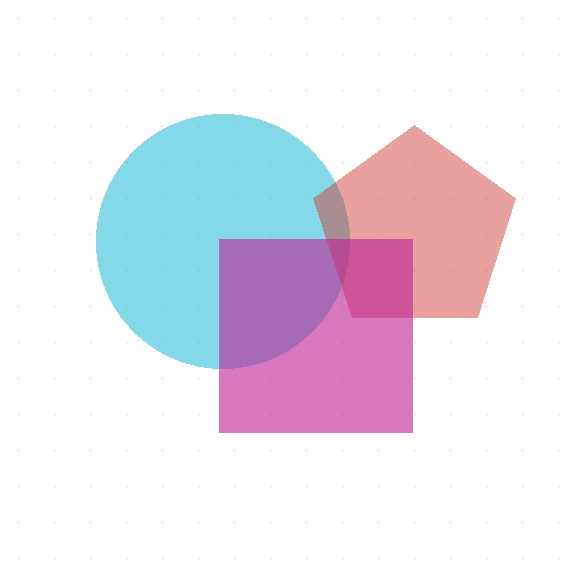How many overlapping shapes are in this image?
There are 3 overlapping shapes in the image.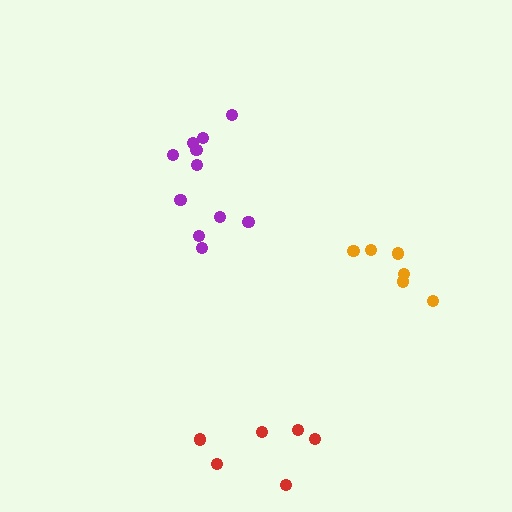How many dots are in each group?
Group 1: 12 dots, Group 2: 6 dots, Group 3: 6 dots (24 total).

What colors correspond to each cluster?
The clusters are colored: purple, orange, red.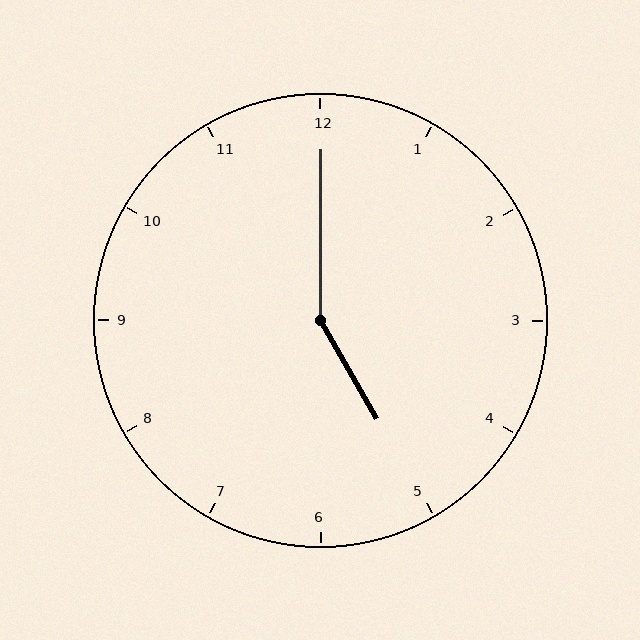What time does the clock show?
5:00.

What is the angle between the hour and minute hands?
Approximately 150 degrees.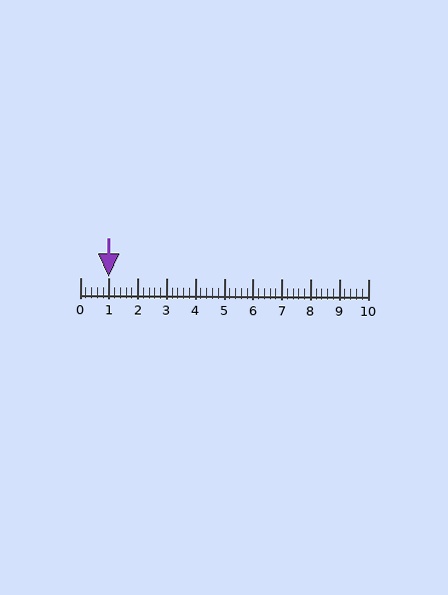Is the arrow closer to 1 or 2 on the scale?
The arrow is closer to 1.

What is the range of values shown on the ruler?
The ruler shows values from 0 to 10.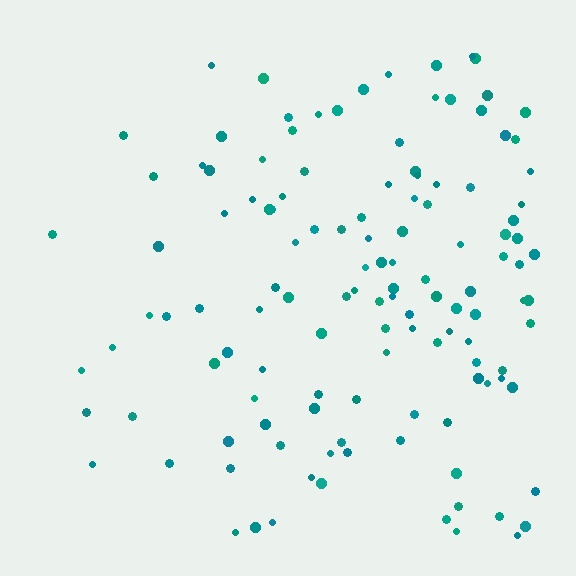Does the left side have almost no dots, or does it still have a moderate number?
Still a moderate number, just noticeably fewer than the right.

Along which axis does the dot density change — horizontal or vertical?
Horizontal.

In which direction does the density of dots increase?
From left to right, with the right side densest.